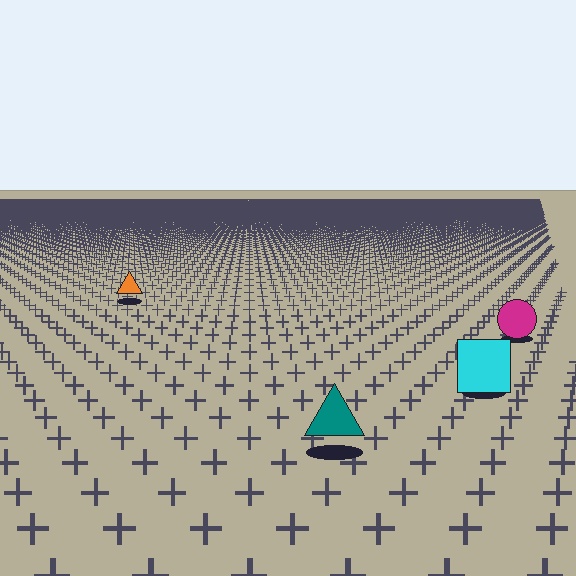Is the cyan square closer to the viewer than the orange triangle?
Yes. The cyan square is closer — you can tell from the texture gradient: the ground texture is coarser near it.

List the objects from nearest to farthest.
From nearest to farthest: the teal triangle, the cyan square, the magenta circle, the orange triangle.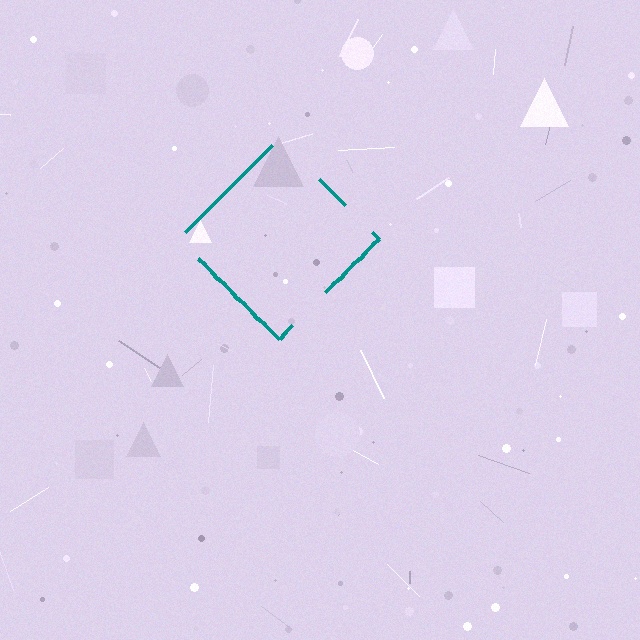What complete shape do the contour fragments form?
The contour fragments form a diamond.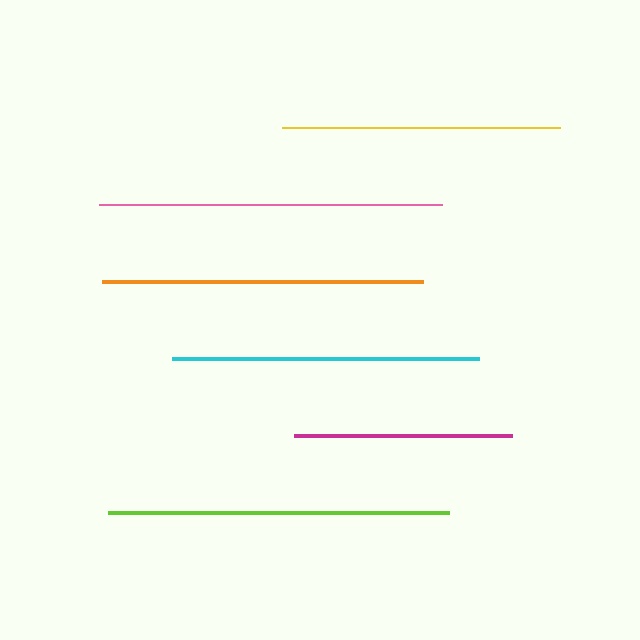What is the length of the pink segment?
The pink segment is approximately 344 pixels long.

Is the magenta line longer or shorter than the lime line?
The lime line is longer than the magenta line.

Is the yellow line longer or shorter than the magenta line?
The yellow line is longer than the magenta line.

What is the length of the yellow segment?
The yellow segment is approximately 278 pixels long.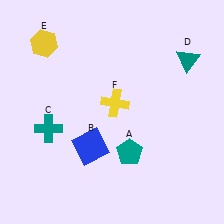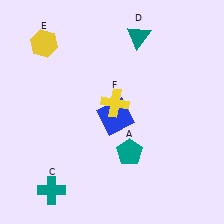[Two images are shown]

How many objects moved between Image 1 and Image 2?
3 objects moved between the two images.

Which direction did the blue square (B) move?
The blue square (B) moved up.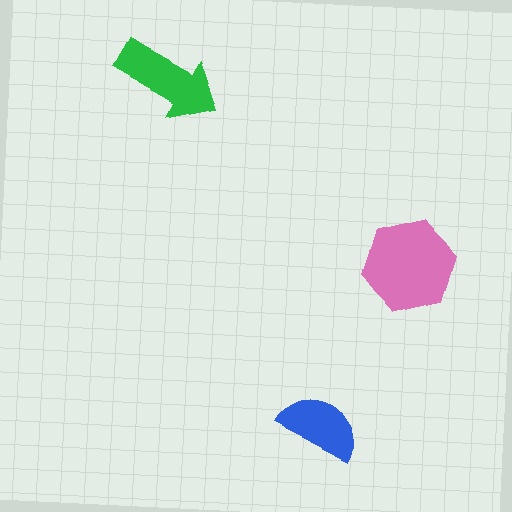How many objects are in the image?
There are 3 objects in the image.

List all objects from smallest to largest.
The blue semicircle, the green arrow, the pink hexagon.